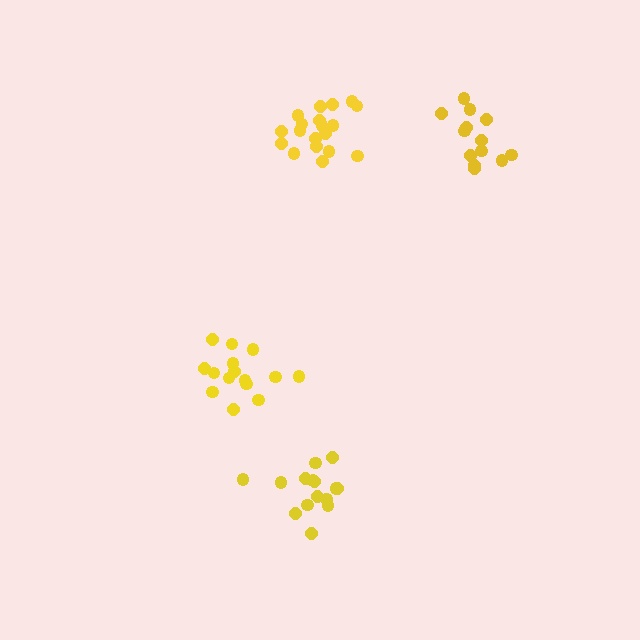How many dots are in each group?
Group 1: 15 dots, Group 2: 15 dots, Group 3: 13 dots, Group 4: 19 dots (62 total).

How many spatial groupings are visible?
There are 4 spatial groupings.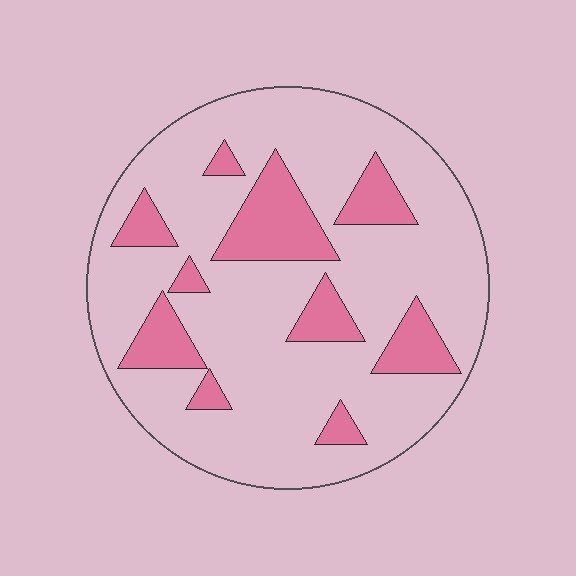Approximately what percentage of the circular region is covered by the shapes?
Approximately 20%.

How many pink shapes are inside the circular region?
10.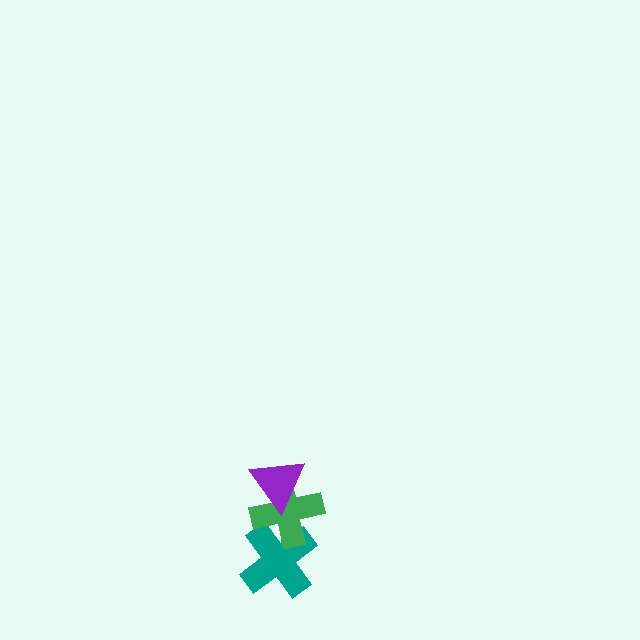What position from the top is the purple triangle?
The purple triangle is 1st from the top.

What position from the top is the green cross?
The green cross is 2nd from the top.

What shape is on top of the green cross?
The purple triangle is on top of the green cross.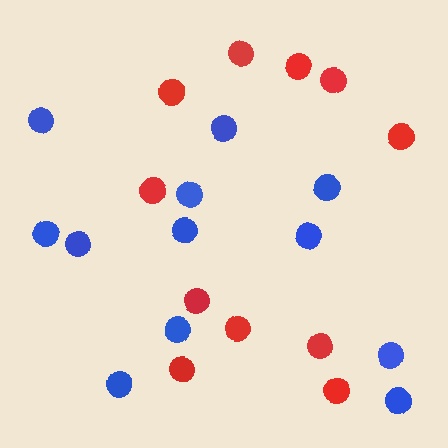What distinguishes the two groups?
There are 2 groups: one group of blue circles (12) and one group of red circles (11).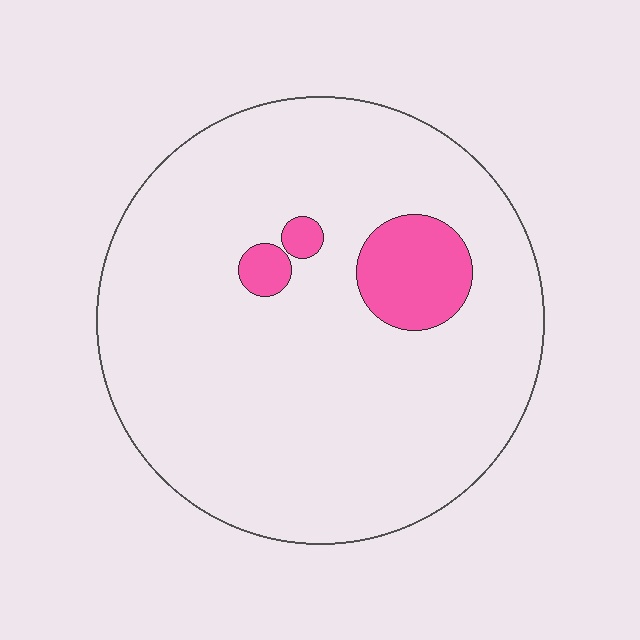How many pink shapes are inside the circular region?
3.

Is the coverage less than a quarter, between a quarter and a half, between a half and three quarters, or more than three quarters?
Less than a quarter.